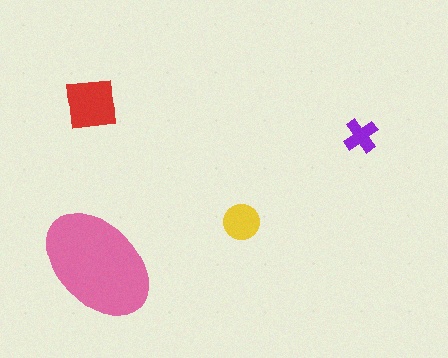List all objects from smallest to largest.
The purple cross, the yellow circle, the red square, the pink ellipse.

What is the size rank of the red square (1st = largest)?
2nd.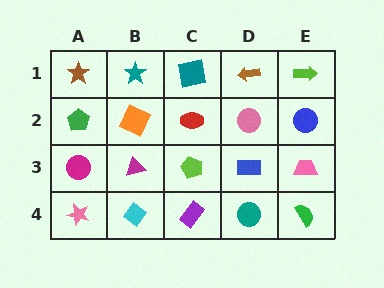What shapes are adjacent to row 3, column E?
A blue circle (row 2, column E), a green semicircle (row 4, column E), a blue rectangle (row 3, column D).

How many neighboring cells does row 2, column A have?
3.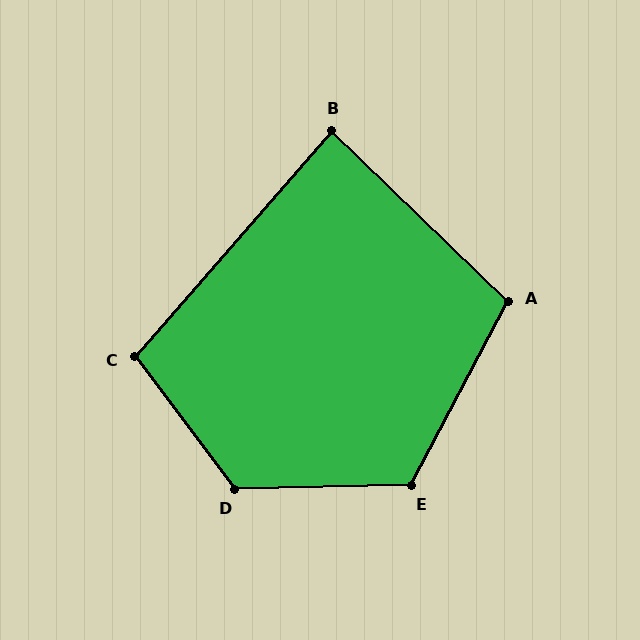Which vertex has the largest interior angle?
D, at approximately 126 degrees.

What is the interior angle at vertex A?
Approximately 106 degrees (obtuse).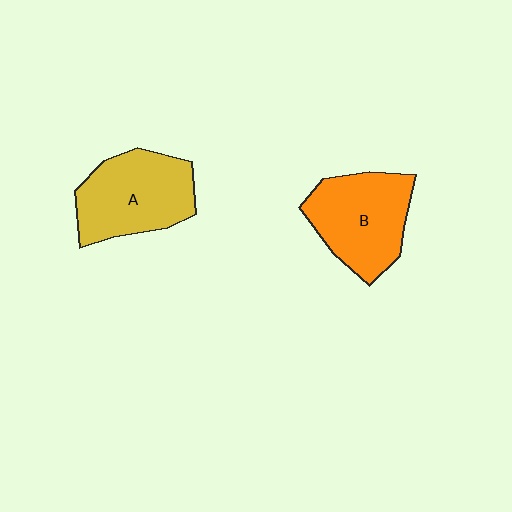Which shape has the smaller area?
Shape B (orange).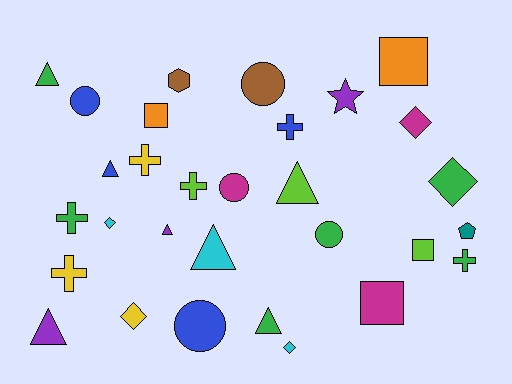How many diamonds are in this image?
There are 5 diamonds.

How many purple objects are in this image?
There are 3 purple objects.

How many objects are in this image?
There are 30 objects.